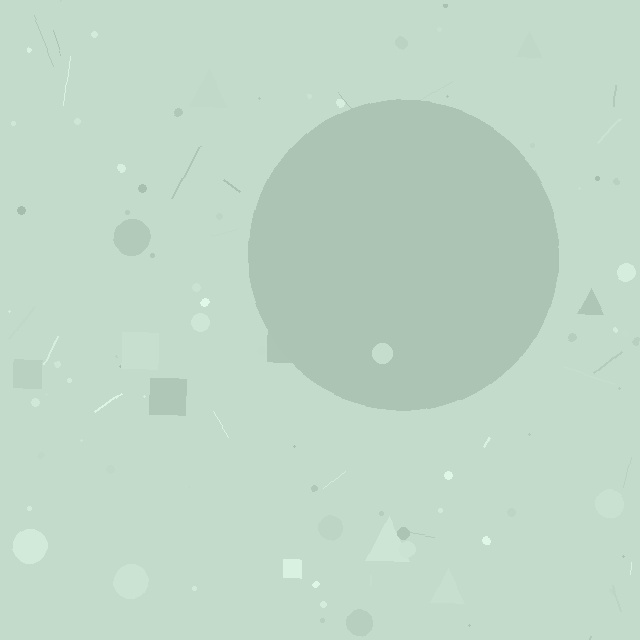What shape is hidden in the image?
A circle is hidden in the image.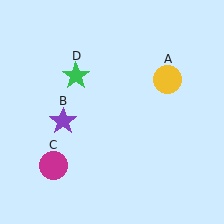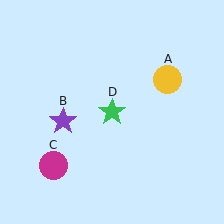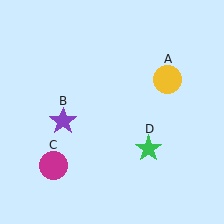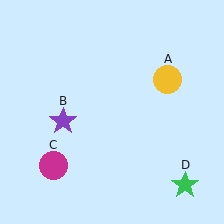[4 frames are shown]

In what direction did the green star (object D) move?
The green star (object D) moved down and to the right.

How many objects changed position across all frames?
1 object changed position: green star (object D).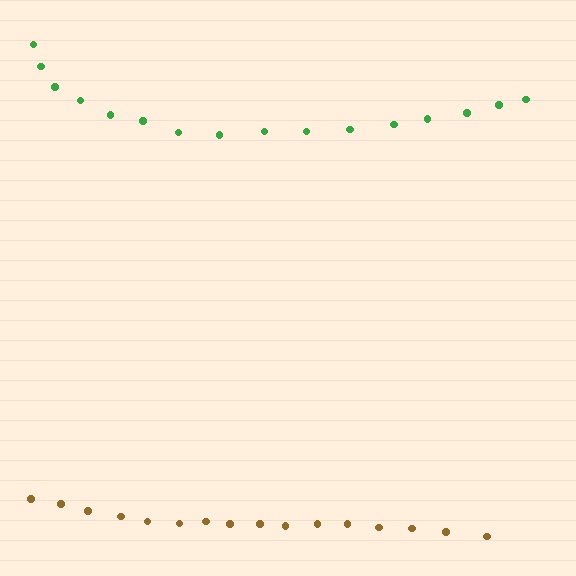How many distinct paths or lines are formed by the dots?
There are 2 distinct paths.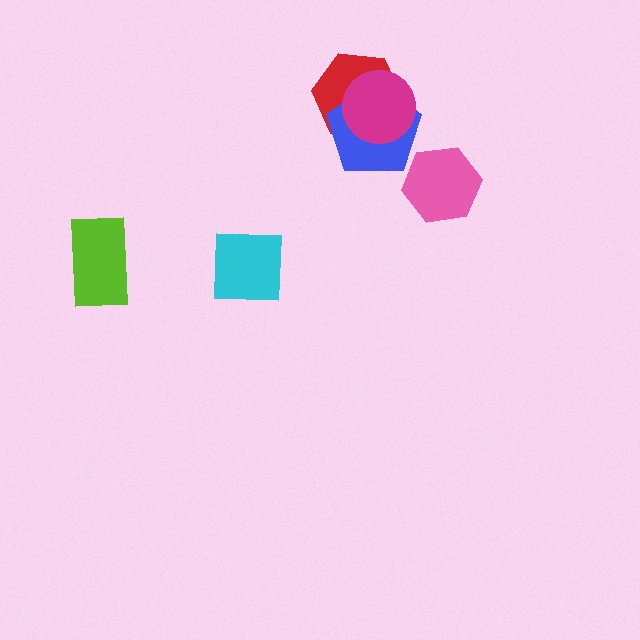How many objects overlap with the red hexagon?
2 objects overlap with the red hexagon.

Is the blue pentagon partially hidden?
Yes, it is partially covered by another shape.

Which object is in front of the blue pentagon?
The magenta circle is in front of the blue pentagon.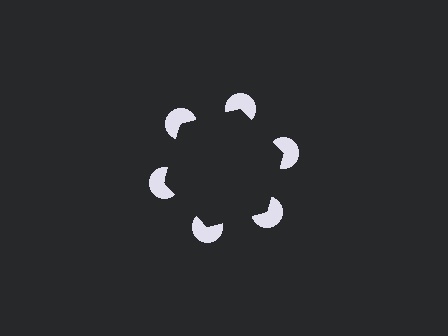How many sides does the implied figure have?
6 sides.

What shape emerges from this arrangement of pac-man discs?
An illusory hexagon — its edges are inferred from the aligned wedge cuts in the pac-man discs, not physically drawn.